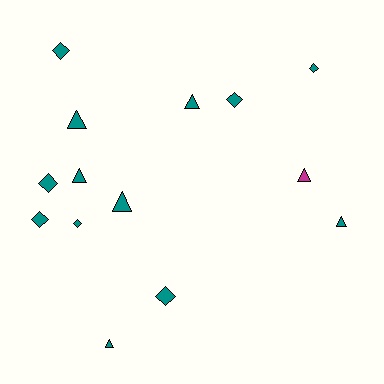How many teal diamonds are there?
There are 7 teal diamonds.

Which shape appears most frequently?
Triangle, with 7 objects.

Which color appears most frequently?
Teal, with 13 objects.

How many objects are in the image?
There are 14 objects.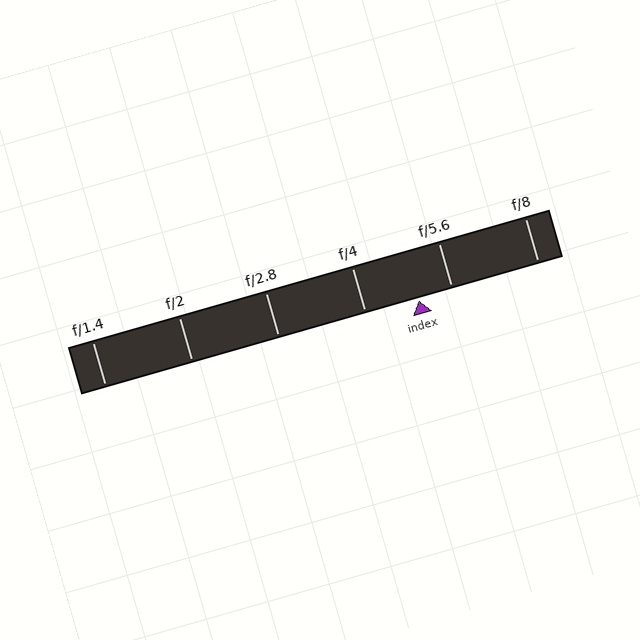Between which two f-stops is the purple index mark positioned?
The index mark is between f/4 and f/5.6.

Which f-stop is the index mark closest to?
The index mark is closest to f/5.6.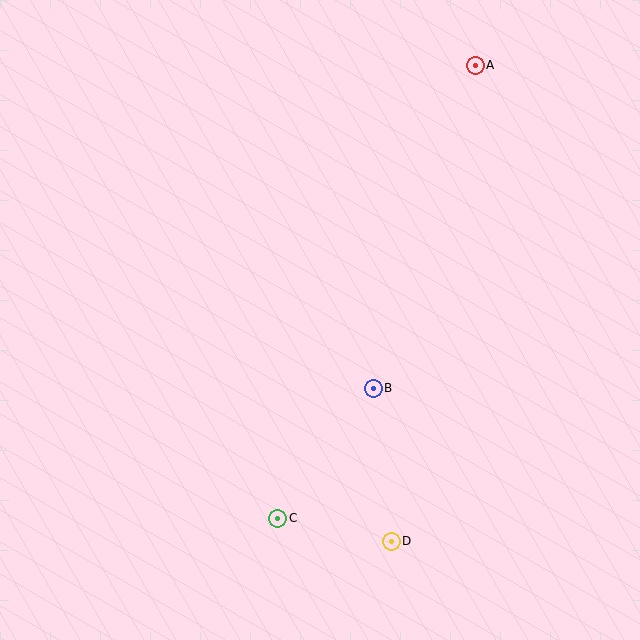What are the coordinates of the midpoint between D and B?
The midpoint between D and B is at (382, 465).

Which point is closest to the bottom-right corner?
Point D is closest to the bottom-right corner.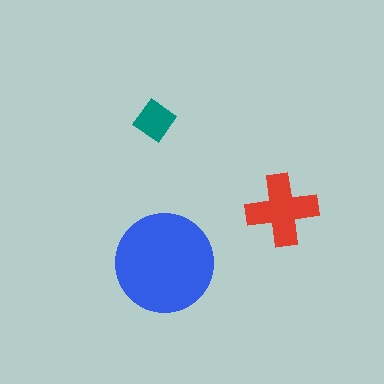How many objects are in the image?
There are 3 objects in the image.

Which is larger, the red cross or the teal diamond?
The red cross.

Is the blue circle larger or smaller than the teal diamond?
Larger.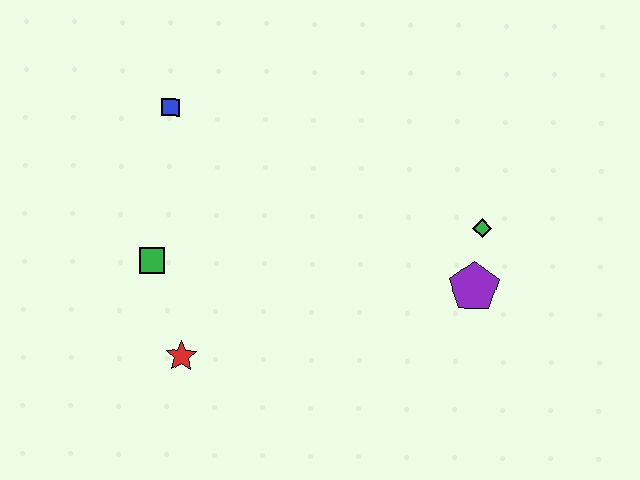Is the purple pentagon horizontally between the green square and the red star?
No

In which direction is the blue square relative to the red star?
The blue square is above the red star.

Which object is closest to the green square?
The red star is closest to the green square.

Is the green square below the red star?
No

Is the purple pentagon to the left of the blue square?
No